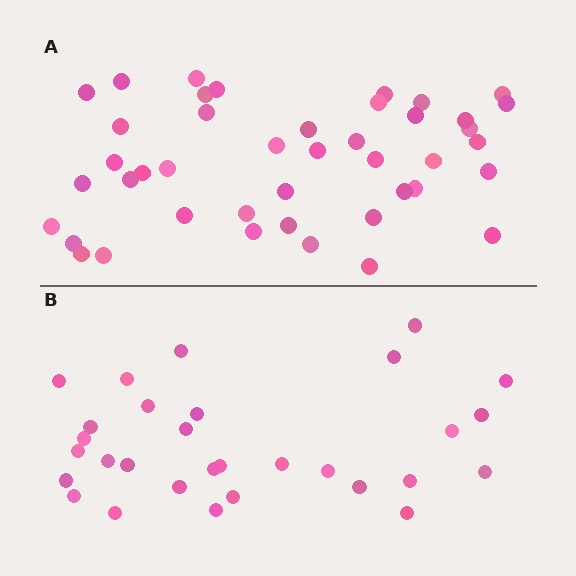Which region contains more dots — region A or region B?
Region A (the top region) has more dots.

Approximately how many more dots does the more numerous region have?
Region A has approximately 15 more dots than region B.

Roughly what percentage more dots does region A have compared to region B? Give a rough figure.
About 45% more.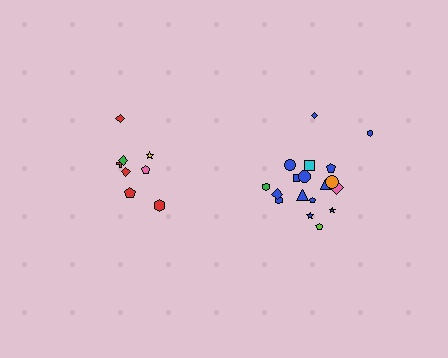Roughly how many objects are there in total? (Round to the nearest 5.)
Roughly 25 objects in total.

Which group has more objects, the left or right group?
The right group.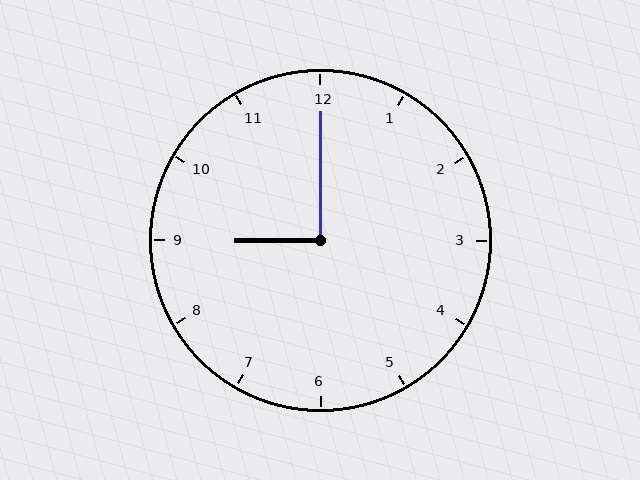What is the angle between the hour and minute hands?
Approximately 90 degrees.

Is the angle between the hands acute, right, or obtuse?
It is right.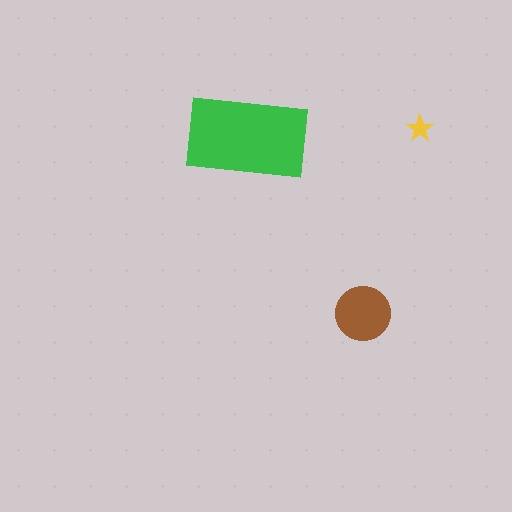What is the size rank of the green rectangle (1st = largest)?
1st.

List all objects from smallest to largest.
The yellow star, the brown circle, the green rectangle.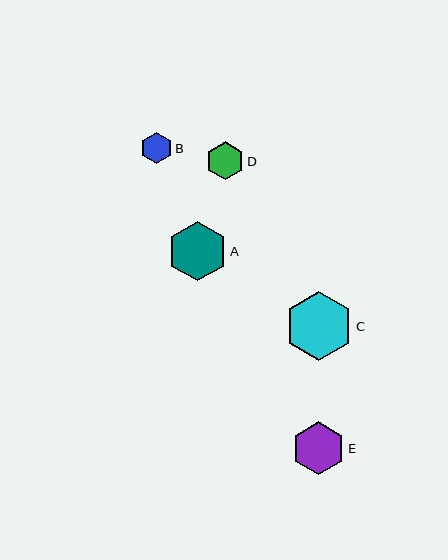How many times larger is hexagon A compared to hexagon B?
Hexagon A is approximately 1.9 times the size of hexagon B.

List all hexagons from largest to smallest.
From largest to smallest: C, A, E, D, B.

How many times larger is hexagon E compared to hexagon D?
Hexagon E is approximately 1.4 times the size of hexagon D.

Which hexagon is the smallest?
Hexagon B is the smallest with a size of approximately 32 pixels.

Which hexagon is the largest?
Hexagon C is the largest with a size of approximately 68 pixels.